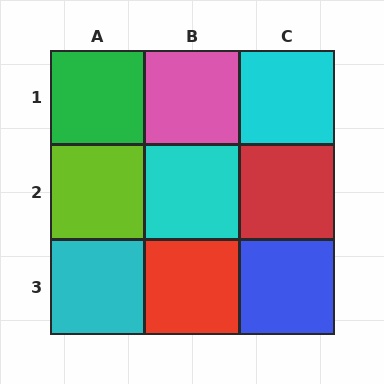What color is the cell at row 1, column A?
Green.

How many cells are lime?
1 cell is lime.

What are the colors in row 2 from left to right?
Lime, cyan, red.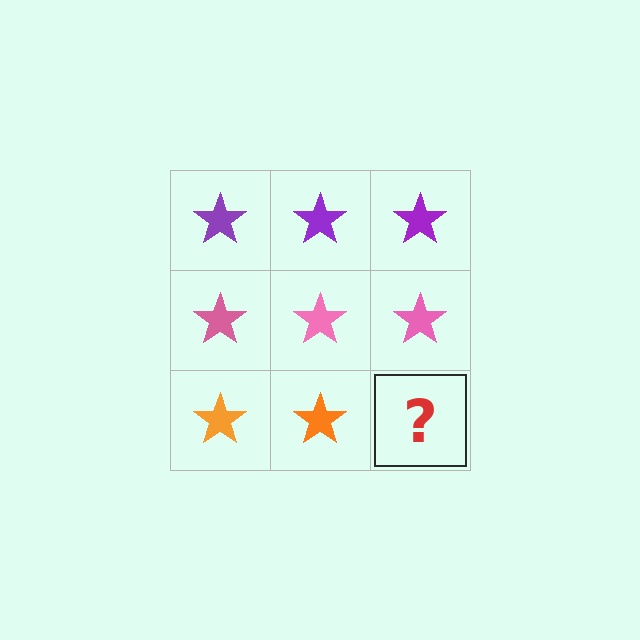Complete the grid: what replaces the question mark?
The question mark should be replaced with an orange star.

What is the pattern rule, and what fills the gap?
The rule is that each row has a consistent color. The gap should be filled with an orange star.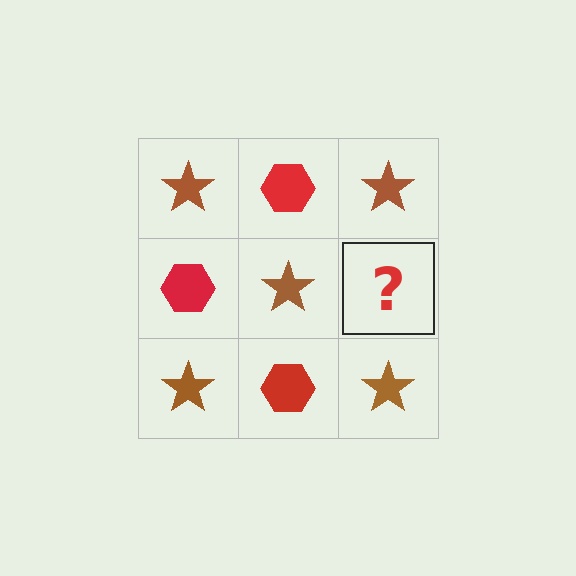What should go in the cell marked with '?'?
The missing cell should contain a red hexagon.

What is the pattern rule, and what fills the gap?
The rule is that it alternates brown star and red hexagon in a checkerboard pattern. The gap should be filled with a red hexagon.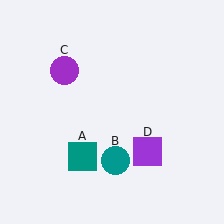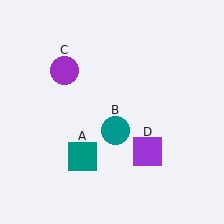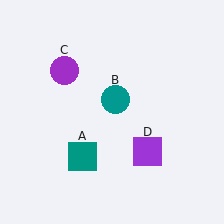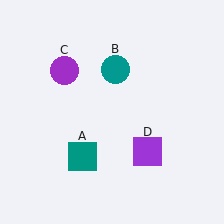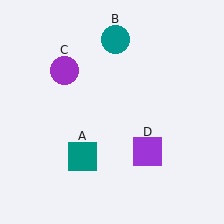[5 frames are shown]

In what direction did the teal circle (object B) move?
The teal circle (object B) moved up.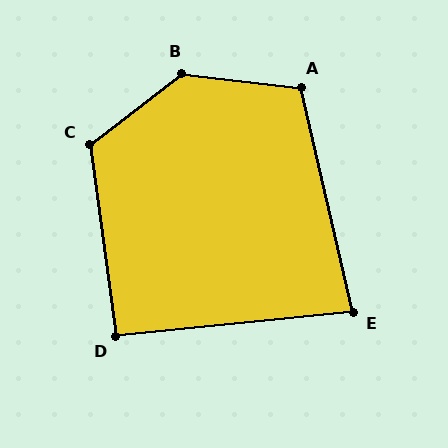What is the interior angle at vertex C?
Approximately 120 degrees (obtuse).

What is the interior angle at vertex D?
Approximately 92 degrees (approximately right).